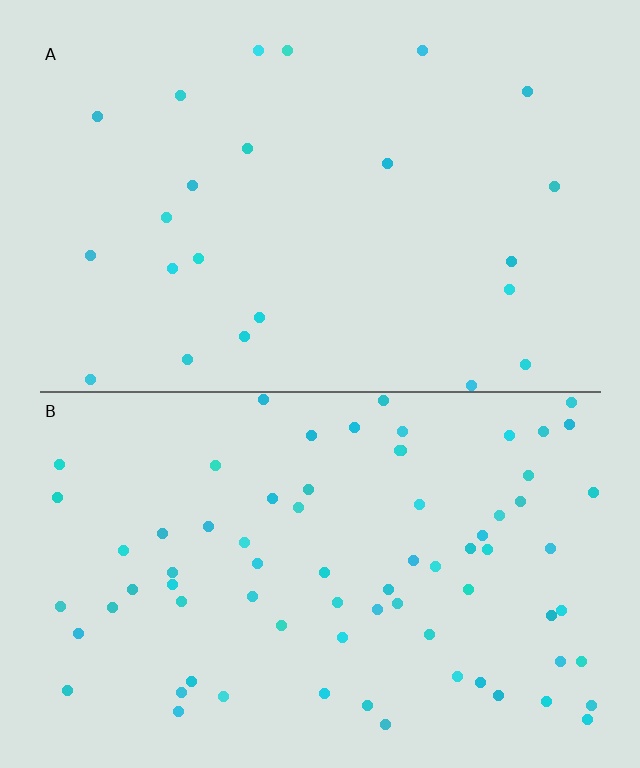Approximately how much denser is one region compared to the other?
Approximately 3.2× — region B over region A.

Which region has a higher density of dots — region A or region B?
B (the bottom).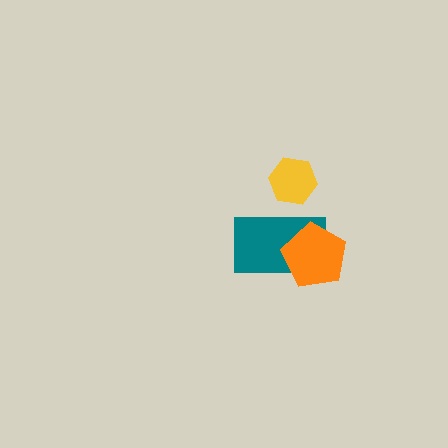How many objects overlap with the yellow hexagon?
0 objects overlap with the yellow hexagon.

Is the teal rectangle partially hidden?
Yes, it is partially covered by another shape.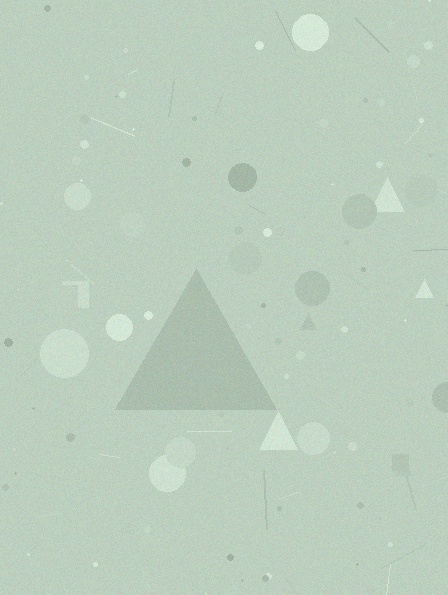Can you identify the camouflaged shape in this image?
The camouflaged shape is a triangle.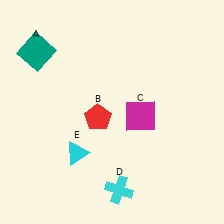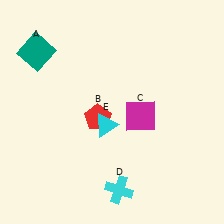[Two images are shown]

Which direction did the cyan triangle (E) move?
The cyan triangle (E) moved right.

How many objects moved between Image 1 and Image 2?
1 object moved between the two images.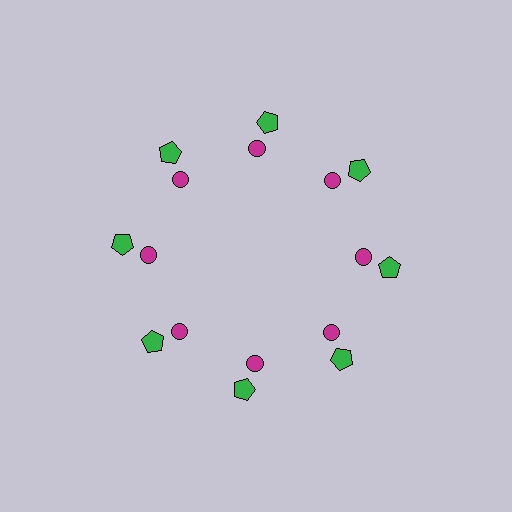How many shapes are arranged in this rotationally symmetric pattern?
There are 16 shapes, arranged in 8 groups of 2.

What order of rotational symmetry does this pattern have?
This pattern has 8-fold rotational symmetry.